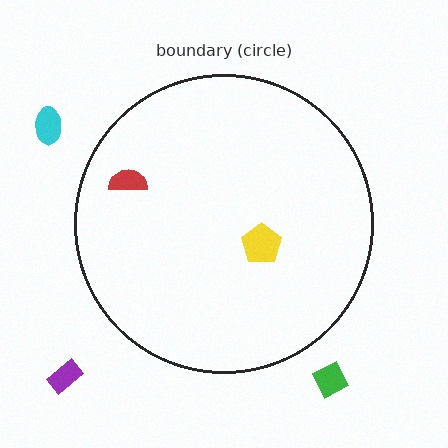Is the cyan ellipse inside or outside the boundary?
Outside.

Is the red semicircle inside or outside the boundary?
Inside.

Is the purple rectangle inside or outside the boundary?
Outside.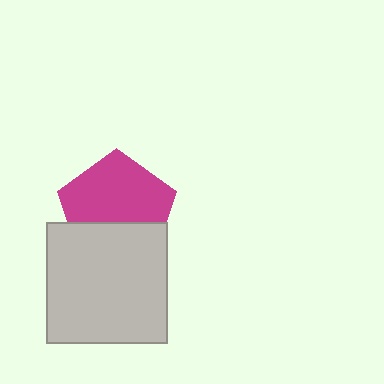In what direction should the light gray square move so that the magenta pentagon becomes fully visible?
The light gray square should move down. That is the shortest direction to clear the overlap and leave the magenta pentagon fully visible.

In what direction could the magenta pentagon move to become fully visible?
The magenta pentagon could move up. That would shift it out from behind the light gray square entirely.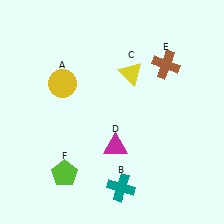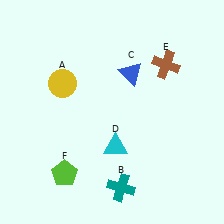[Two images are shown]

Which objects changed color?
C changed from yellow to blue. D changed from magenta to cyan.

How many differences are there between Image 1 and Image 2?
There are 2 differences between the two images.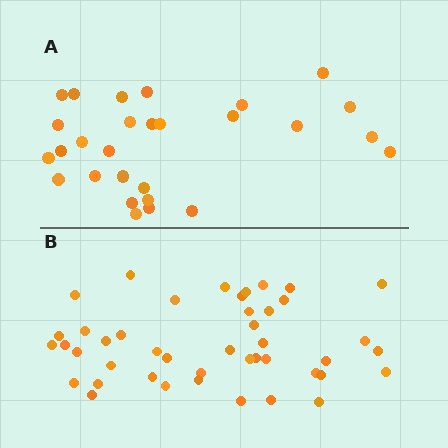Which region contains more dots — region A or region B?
Region B (the bottom region) has more dots.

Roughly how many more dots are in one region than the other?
Region B has approximately 15 more dots than region A.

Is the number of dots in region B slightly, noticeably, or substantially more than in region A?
Region B has substantially more. The ratio is roughly 1.6 to 1.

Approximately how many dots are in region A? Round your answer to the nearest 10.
About 30 dots. (The exact count is 28, which rounds to 30.)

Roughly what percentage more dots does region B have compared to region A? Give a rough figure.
About 55% more.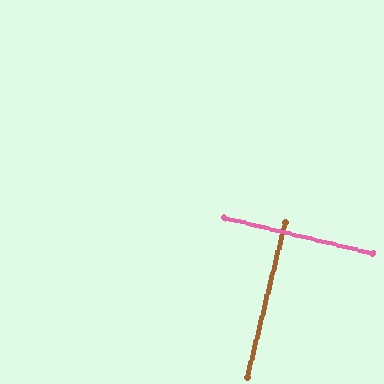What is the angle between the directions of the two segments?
Approximately 90 degrees.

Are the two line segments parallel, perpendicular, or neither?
Perpendicular — they meet at approximately 90°.